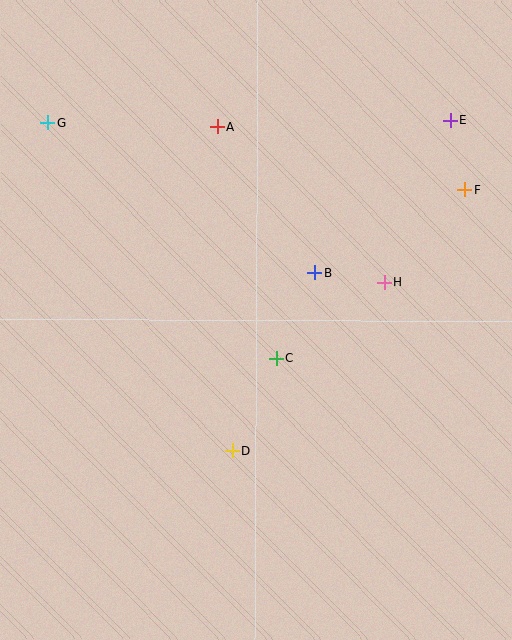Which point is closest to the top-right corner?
Point E is closest to the top-right corner.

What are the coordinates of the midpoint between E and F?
The midpoint between E and F is at (457, 155).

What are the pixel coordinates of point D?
Point D is at (233, 450).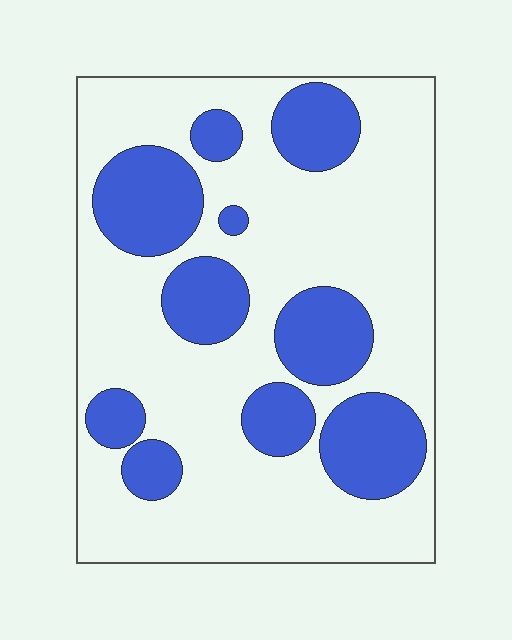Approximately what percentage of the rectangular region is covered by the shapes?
Approximately 30%.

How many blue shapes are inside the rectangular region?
10.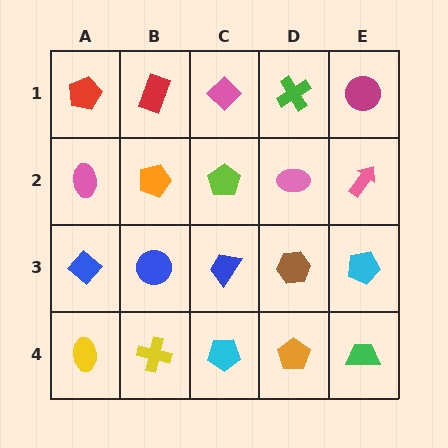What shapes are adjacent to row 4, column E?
A cyan pentagon (row 3, column E), an orange pentagon (row 4, column D).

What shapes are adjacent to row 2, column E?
A magenta circle (row 1, column E), a cyan pentagon (row 3, column E), a pink ellipse (row 2, column D).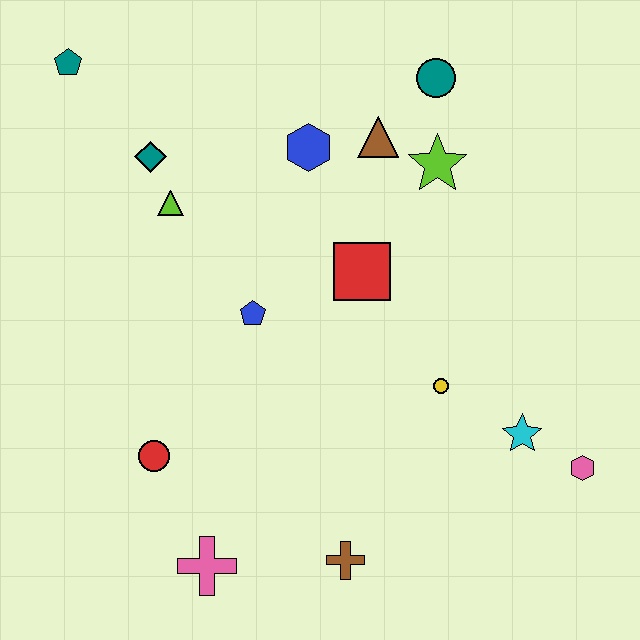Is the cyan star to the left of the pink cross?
No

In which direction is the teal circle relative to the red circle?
The teal circle is above the red circle.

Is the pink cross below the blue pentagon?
Yes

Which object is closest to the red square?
The blue pentagon is closest to the red square.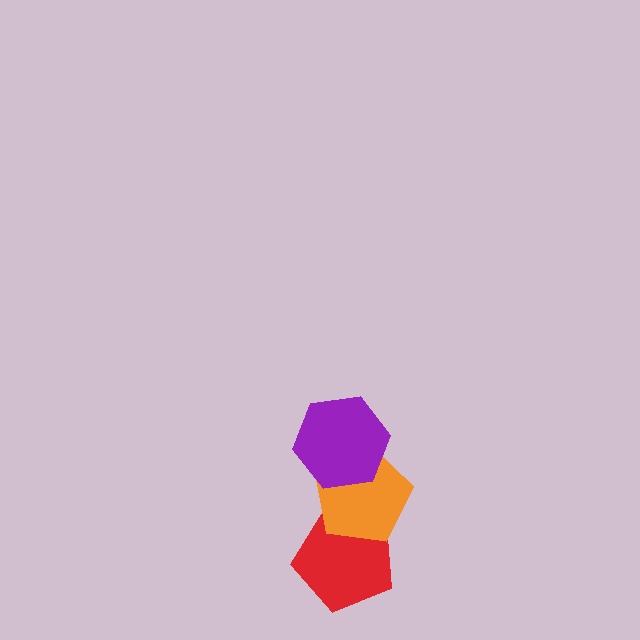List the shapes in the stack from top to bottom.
From top to bottom: the purple hexagon, the orange pentagon, the red pentagon.